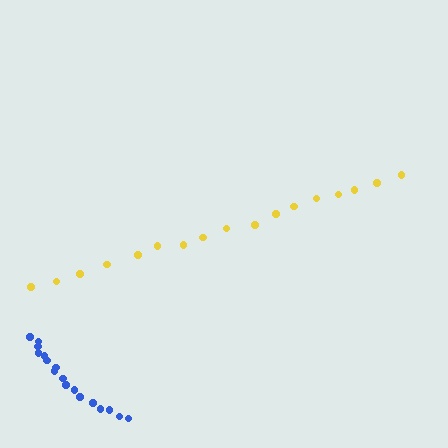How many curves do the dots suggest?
There are 2 distinct paths.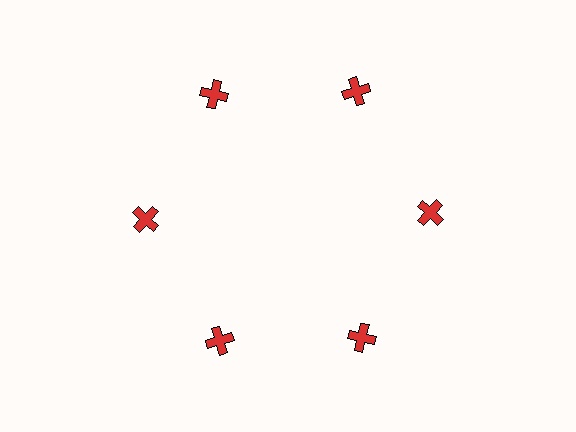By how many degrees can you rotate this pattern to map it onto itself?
The pattern maps onto itself every 60 degrees of rotation.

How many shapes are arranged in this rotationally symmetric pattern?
There are 6 shapes, arranged in 6 groups of 1.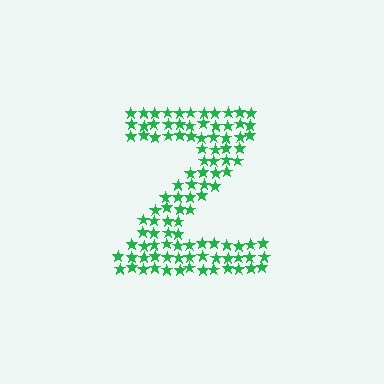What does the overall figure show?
The overall figure shows the letter Z.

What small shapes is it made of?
It is made of small stars.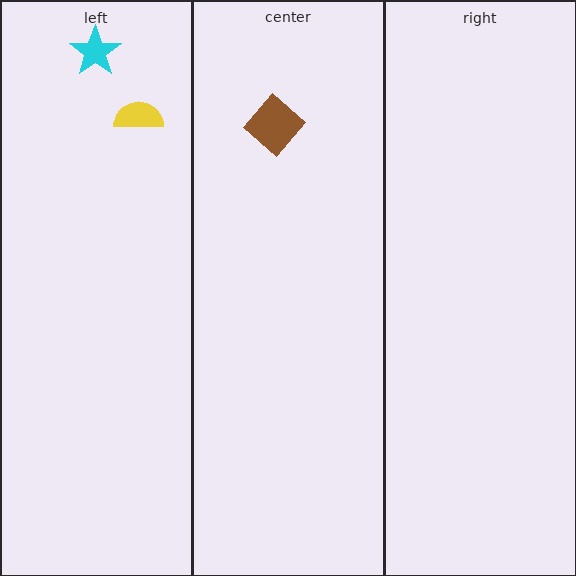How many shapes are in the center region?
1.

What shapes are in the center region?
The brown diamond.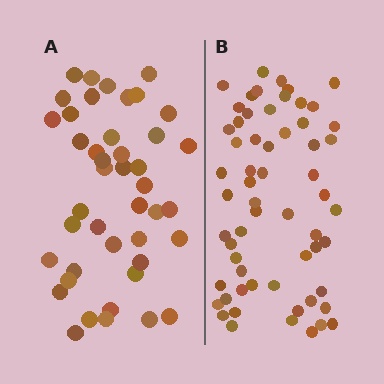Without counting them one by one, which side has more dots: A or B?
Region B (the right region) has more dots.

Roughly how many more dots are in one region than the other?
Region B has approximately 15 more dots than region A.